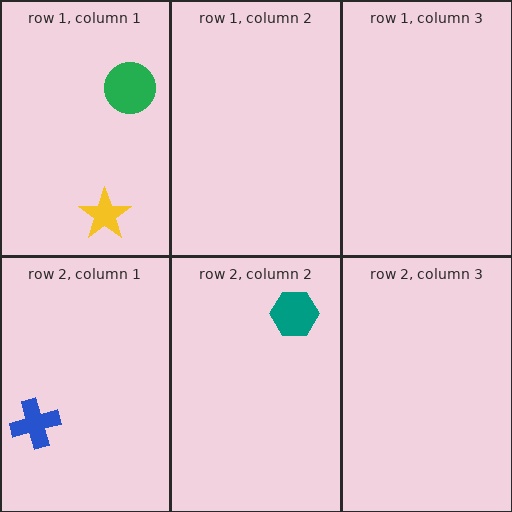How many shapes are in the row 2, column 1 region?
1.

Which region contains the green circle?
The row 1, column 1 region.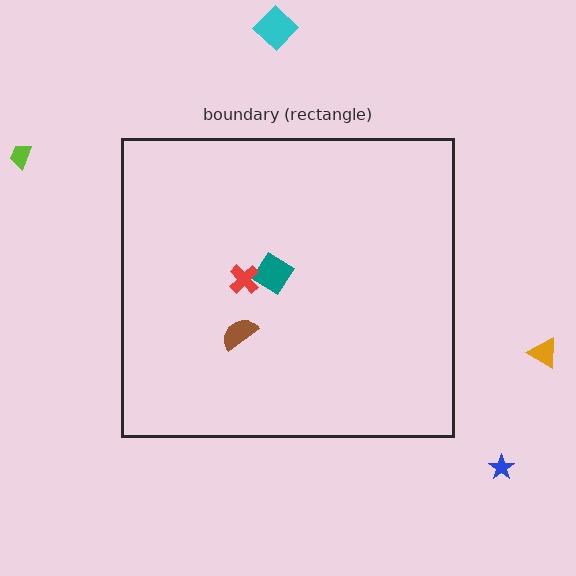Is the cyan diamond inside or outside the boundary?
Outside.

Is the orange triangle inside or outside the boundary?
Outside.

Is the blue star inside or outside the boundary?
Outside.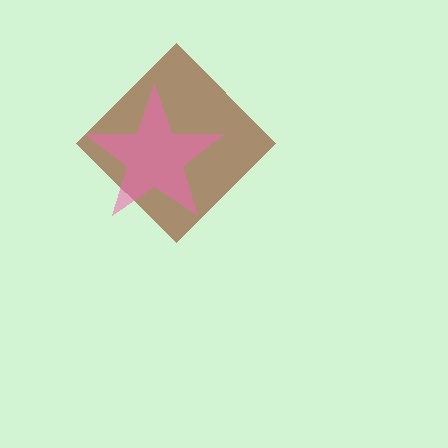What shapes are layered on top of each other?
The layered shapes are: a brown diamond, a pink star.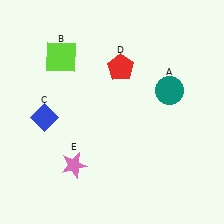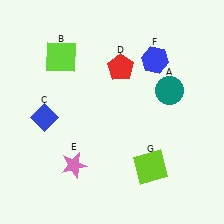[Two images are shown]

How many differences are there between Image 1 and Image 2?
There are 2 differences between the two images.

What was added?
A blue hexagon (F), a lime square (G) were added in Image 2.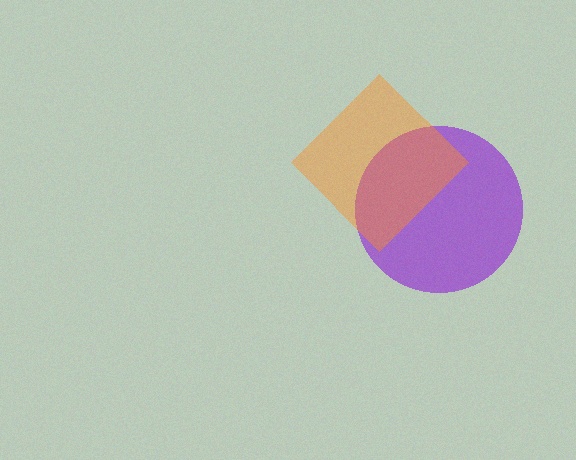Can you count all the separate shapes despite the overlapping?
Yes, there are 2 separate shapes.